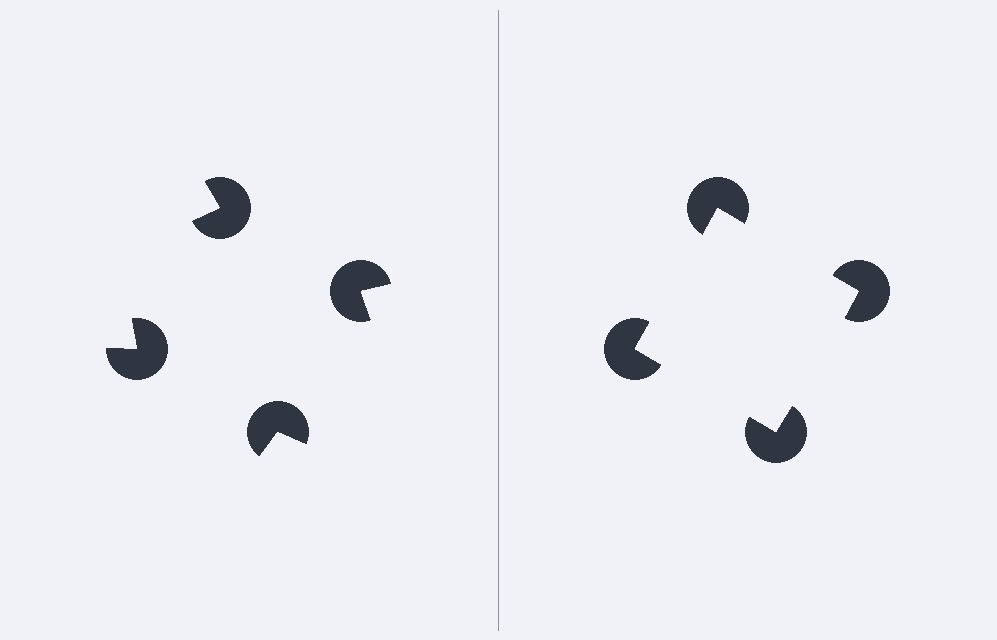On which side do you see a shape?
An illusory square appears on the right side. On the left side the wedge cuts are rotated, so no coherent shape forms.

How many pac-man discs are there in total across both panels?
8 — 4 on each side.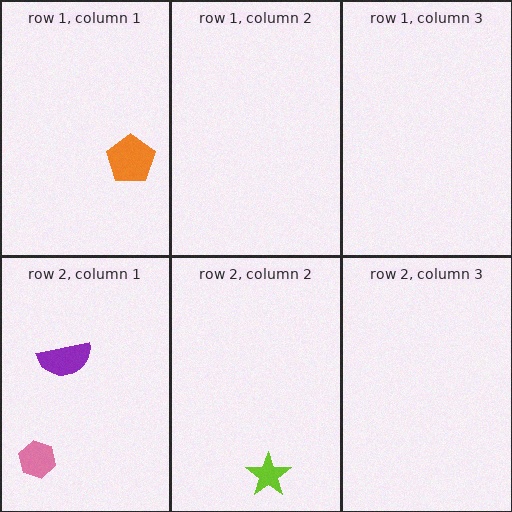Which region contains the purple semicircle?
The row 2, column 1 region.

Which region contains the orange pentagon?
The row 1, column 1 region.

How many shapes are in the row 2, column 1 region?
2.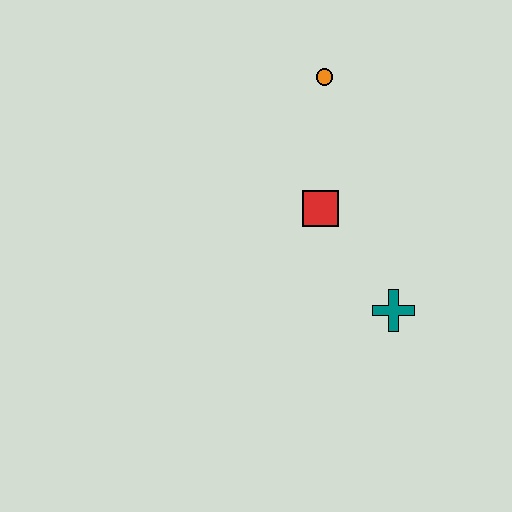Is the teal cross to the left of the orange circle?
No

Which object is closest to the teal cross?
The red square is closest to the teal cross.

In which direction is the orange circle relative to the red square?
The orange circle is above the red square.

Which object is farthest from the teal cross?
The orange circle is farthest from the teal cross.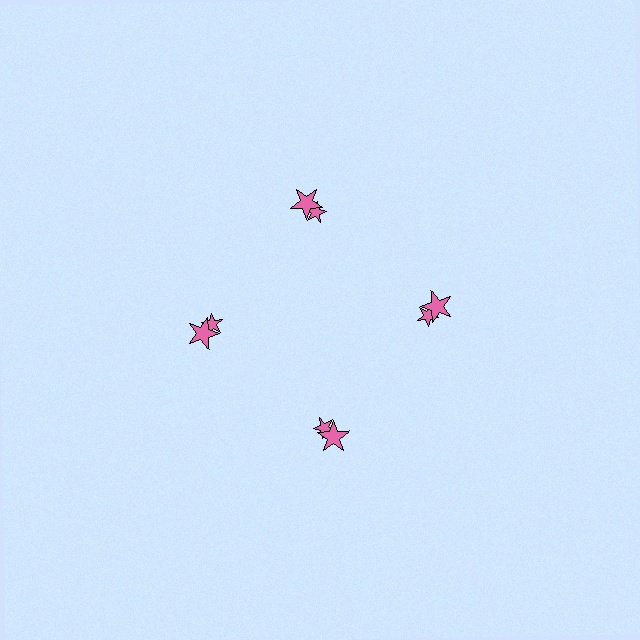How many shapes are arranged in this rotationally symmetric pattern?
There are 8 shapes, arranged in 4 groups of 2.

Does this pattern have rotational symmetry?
Yes, this pattern has 4-fold rotational symmetry. It looks the same after rotating 90 degrees around the center.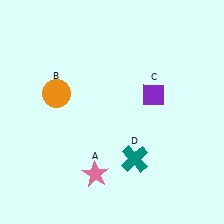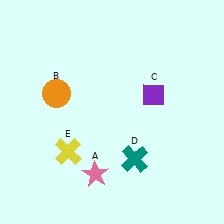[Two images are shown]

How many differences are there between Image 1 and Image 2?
There is 1 difference between the two images.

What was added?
A yellow cross (E) was added in Image 2.